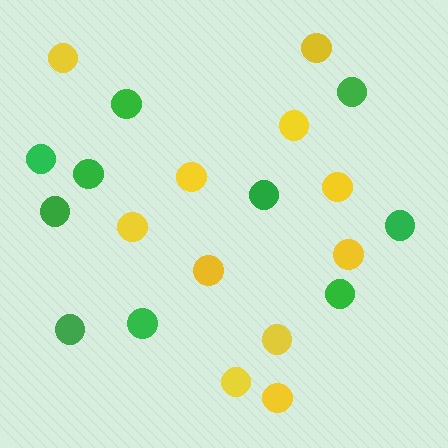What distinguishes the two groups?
There are 2 groups: one group of yellow circles (11) and one group of green circles (10).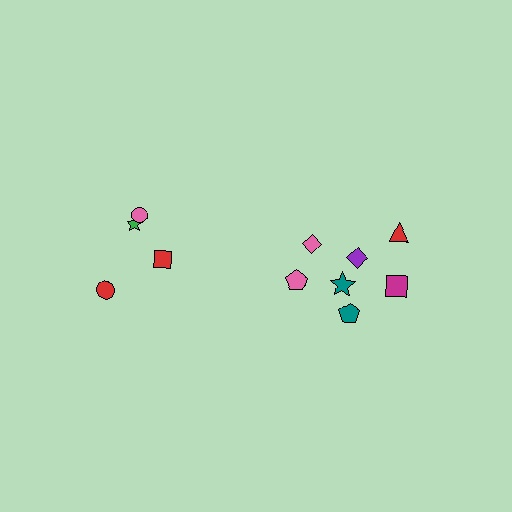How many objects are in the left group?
There are 4 objects.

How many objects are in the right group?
There are 7 objects.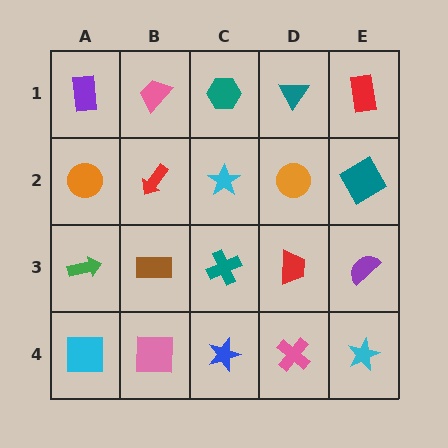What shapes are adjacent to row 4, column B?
A brown rectangle (row 3, column B), a cyan square (row 4, column A), a blue star (row 4, column C).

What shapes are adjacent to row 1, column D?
An orange circle (row 2, column D), a teal hexagon (row 1, column C), a red rectangle (row 1, column E).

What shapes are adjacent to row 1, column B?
A red arrow (row 2, column B), a purple rectangle (row 1, column A), a teal hexagon (row 1, column C).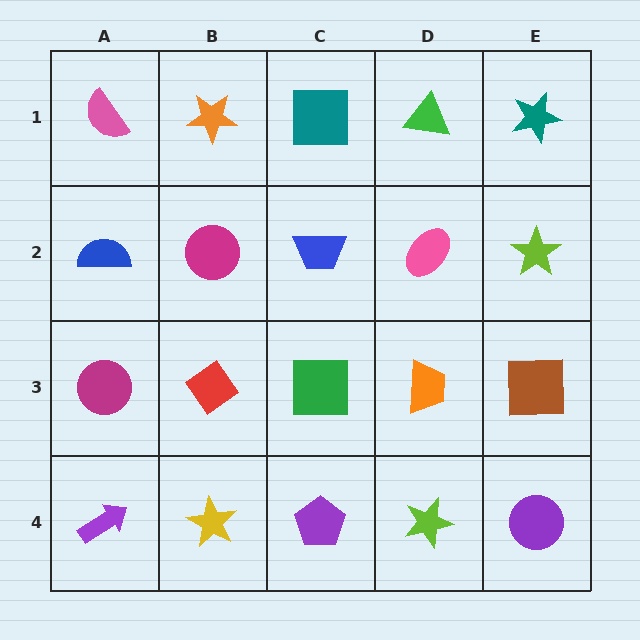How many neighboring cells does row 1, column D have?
3.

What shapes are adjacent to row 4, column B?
A red diamond (row 3, column B), a purple arrow (row 4, column A), a purple pentagon (row 4, column C).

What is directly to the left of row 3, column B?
A magenta circle.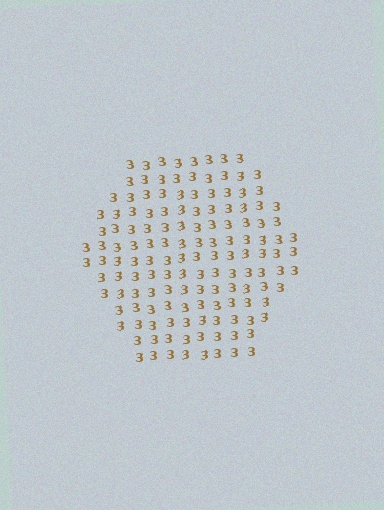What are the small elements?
The small elements are digit 3's.